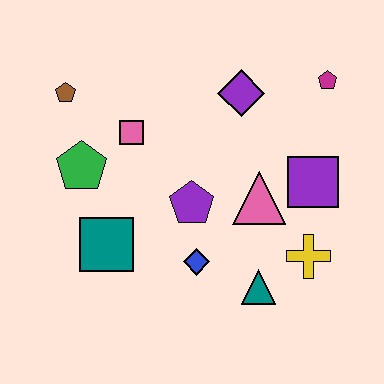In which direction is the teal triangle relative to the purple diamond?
The teal triangle is below the purple diamond.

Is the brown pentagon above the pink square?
Yes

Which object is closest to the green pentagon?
The pink square is closest to the green pentagon.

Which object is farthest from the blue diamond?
The magenta pentagon is farthest from the blue diamond.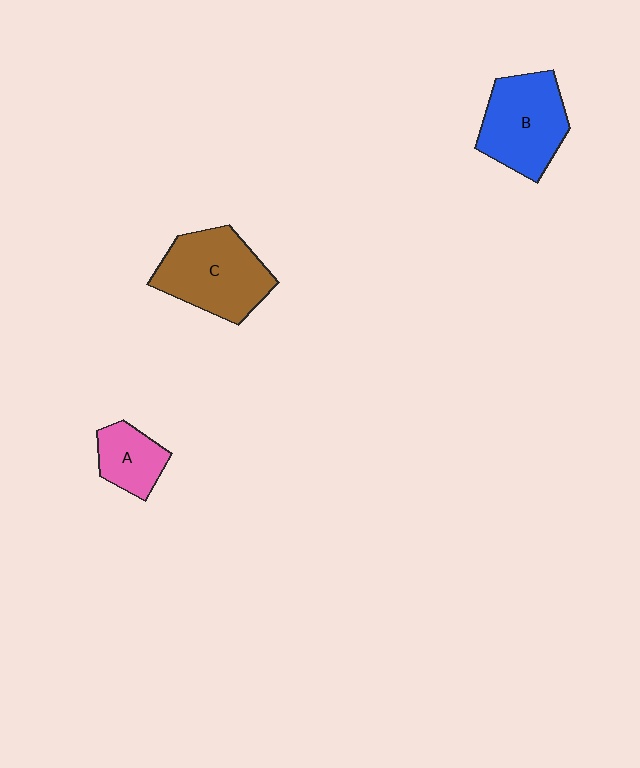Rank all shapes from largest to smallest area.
From largest to smallest: C (brown), B (blue), A (pink).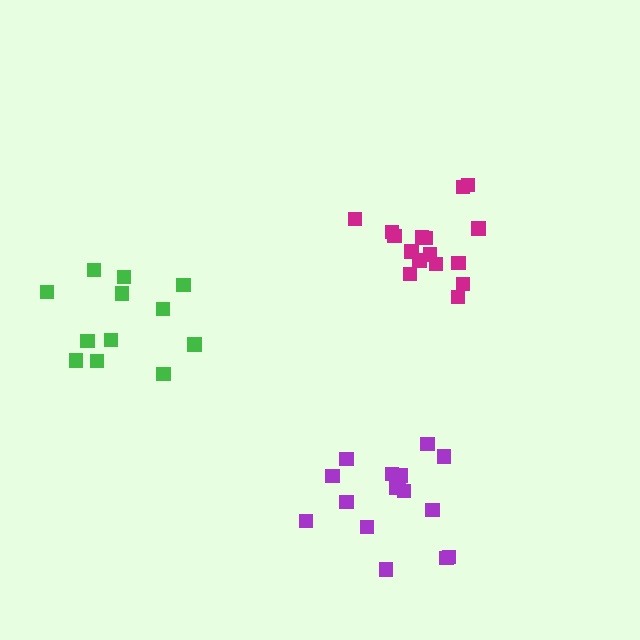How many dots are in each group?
Group 1: 16 dots, Group 2: 16 dots, Group 3: 12 dots (44 total).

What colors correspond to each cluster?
The clusters are colored: purple, magenta, green.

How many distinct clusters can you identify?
There are 3 distinct clusters.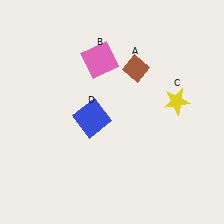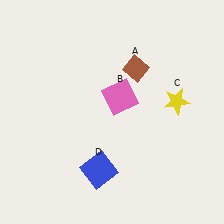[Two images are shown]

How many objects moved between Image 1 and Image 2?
2 objects moved between the two images.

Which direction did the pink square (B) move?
The pink square (B) moved down.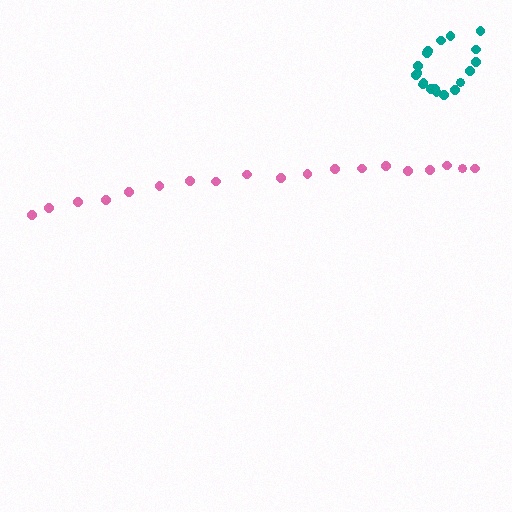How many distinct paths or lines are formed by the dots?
There are 2 distinct paths.